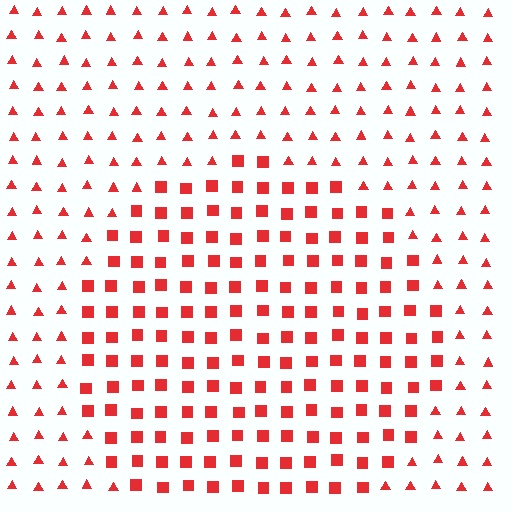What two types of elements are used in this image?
The image uses squares inside the circle region and triangles outside it.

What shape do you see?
I see a circle.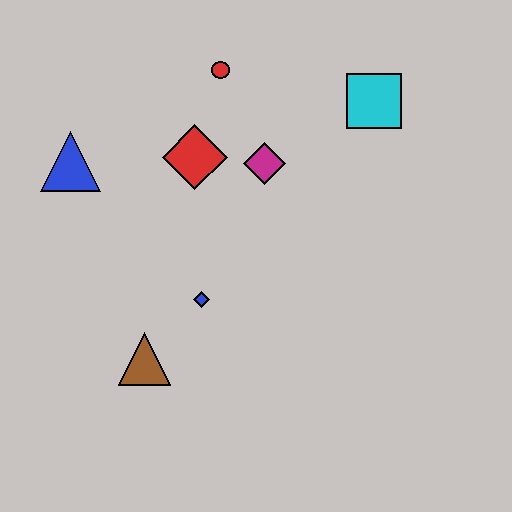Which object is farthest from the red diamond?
The brown triangle is farthest from the red diamond.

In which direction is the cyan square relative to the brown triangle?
The cyan square is above the brown triangle.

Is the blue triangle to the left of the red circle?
Yes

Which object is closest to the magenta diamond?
The red diamond is closest to the magenta diamond.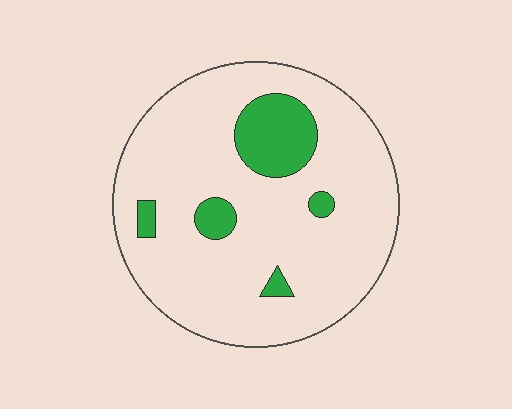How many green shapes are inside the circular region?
5.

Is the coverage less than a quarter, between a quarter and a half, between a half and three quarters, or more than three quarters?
Less than a quarter.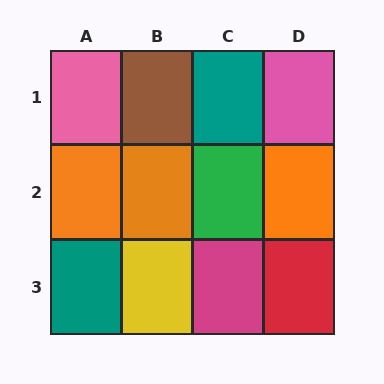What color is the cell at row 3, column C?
Magenta.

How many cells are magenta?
1 cell is magenta.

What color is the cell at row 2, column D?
Orange.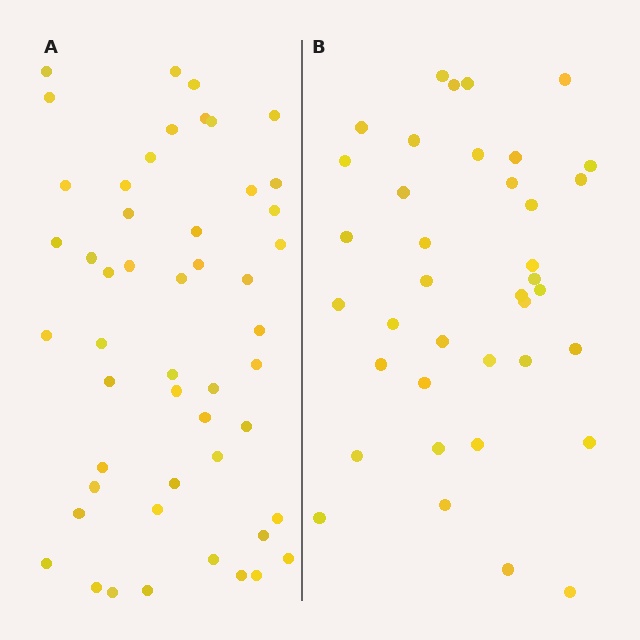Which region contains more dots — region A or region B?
Region A (the left region) has more dots.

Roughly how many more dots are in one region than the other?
Region A has roughly 12 or so more dots than region B.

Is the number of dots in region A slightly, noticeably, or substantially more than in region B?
Region A has noticeably more, but not dramatically so. The ratio is roughly 1.3 to 1.